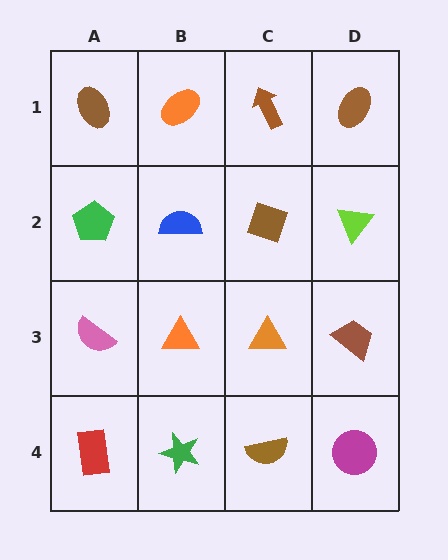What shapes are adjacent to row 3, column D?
A lime triangle (row 2, column D), a magenta circle (row 4, column D), an orange triangle (row 3, column C).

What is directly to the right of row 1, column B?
A brown arrow.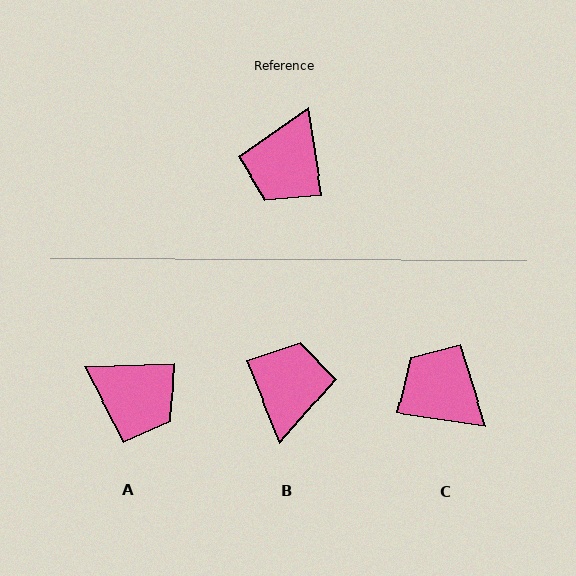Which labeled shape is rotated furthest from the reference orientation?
B, about 167 degrees away.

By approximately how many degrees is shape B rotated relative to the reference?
Approximately 167 degrees clockwise.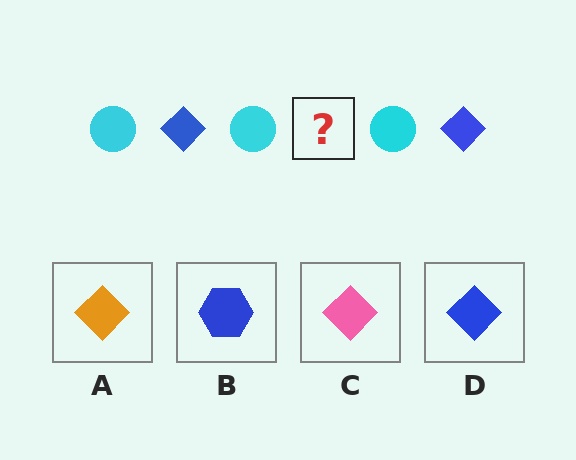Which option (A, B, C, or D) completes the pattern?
D.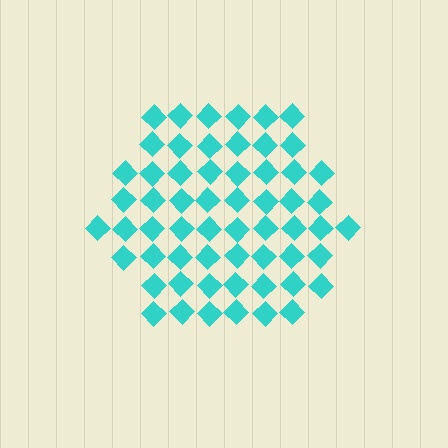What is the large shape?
The large shape is a hexagon.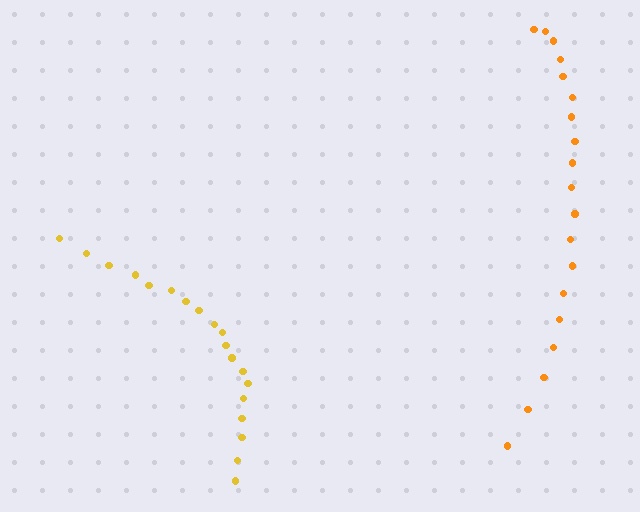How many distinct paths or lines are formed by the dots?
There are 2 distinct paths.